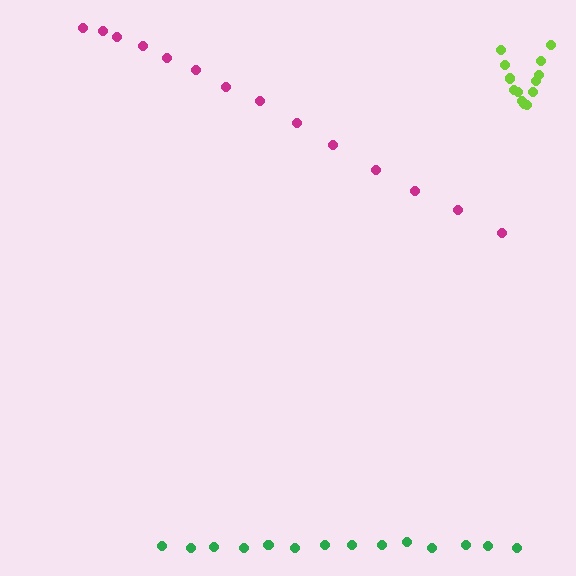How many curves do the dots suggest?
There are 3 distinct paths.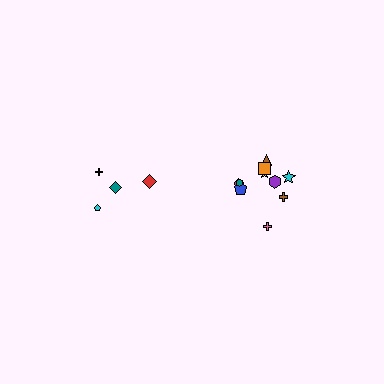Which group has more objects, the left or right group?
The right group.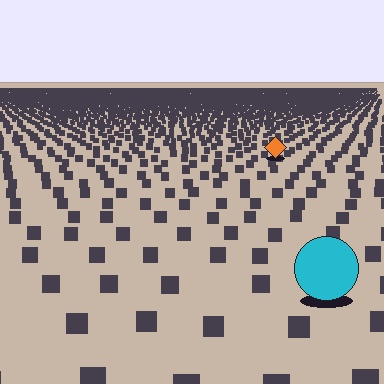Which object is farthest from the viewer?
The orange diamond is farthest from the viewer. It appears smaller and the ground texture around it is denser.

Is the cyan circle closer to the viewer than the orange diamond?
Yes. The cyan circle is closer — you can tell from the texture gradient: the ground texture is coarser near it.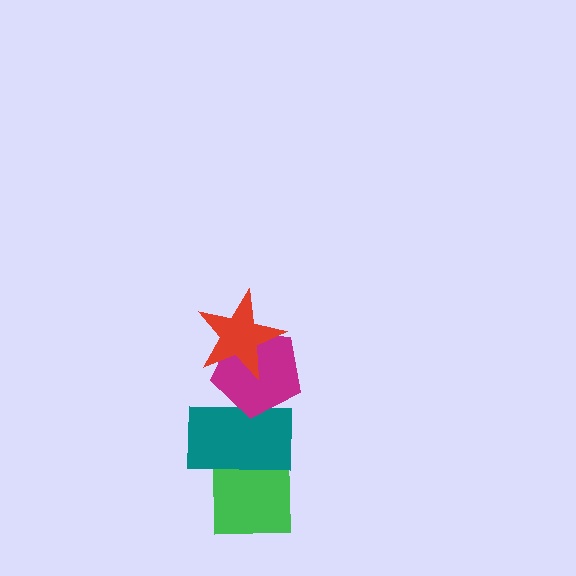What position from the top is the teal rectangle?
The teal rectangle is 3rd from the top.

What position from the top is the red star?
The red star is 1st from the top.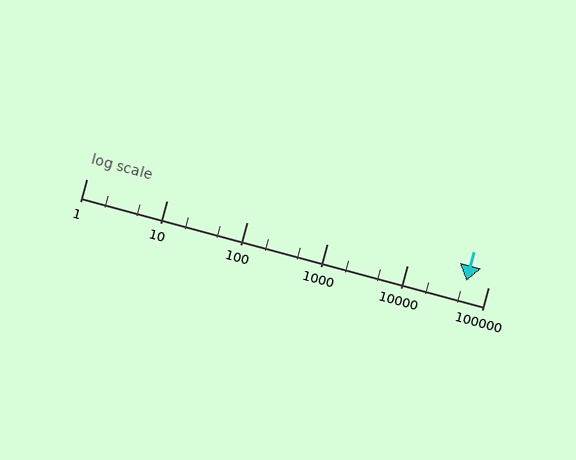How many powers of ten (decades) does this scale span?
The scale spans 5 decades, from 1 to 100000.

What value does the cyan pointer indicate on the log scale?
The pointer indicates approximately 54000.